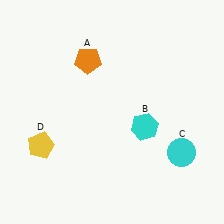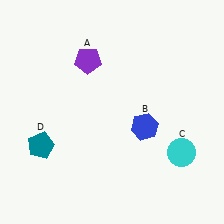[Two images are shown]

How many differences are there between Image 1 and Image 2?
There are 3 differences between the two images.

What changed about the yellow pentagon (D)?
In Image 1, D is yellow. In Image 2, it changed to teal.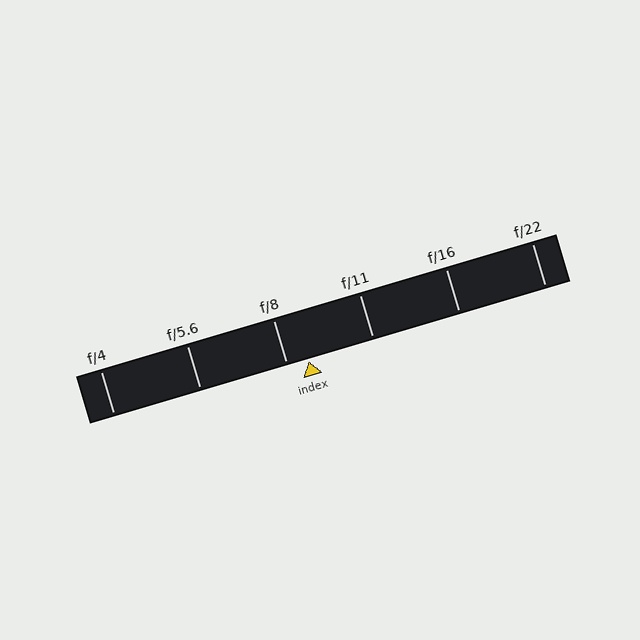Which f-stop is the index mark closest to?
The index mark is closest to f/8.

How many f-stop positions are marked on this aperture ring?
There are 6 f-stop positions marked.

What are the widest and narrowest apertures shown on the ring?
The widest aperture shown is f/4 and the narrowest is f/22.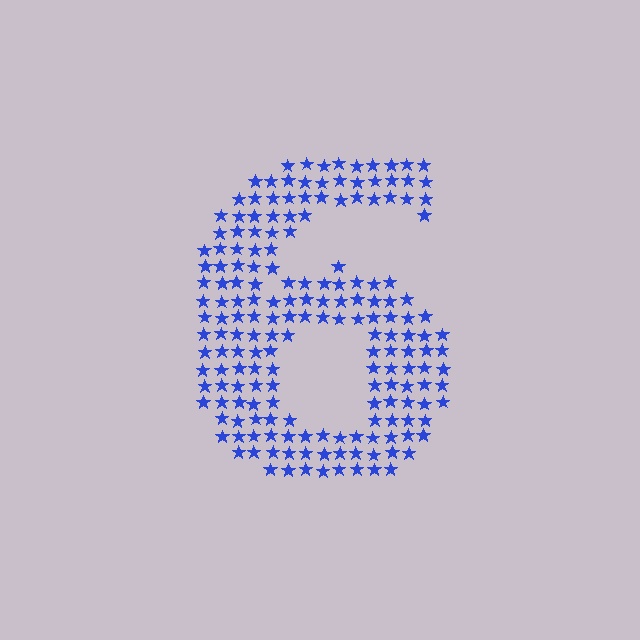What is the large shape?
The large shape is the digit 6.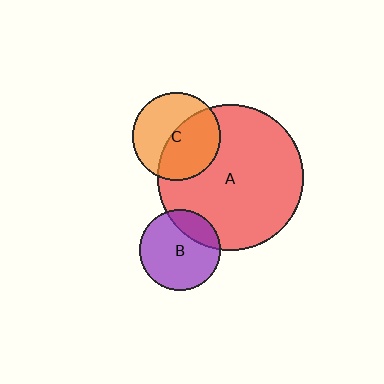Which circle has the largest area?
Circle A (red).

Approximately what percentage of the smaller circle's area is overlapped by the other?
Approximately 25%.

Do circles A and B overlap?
Yes.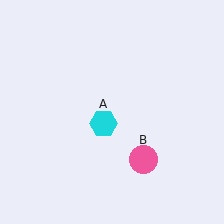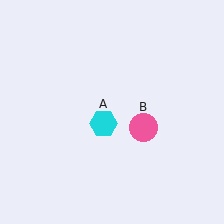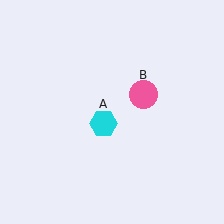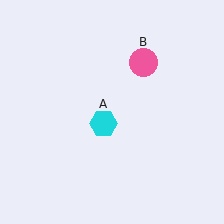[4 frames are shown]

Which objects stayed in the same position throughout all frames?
Cyan hexagon (object A) remained stationary.